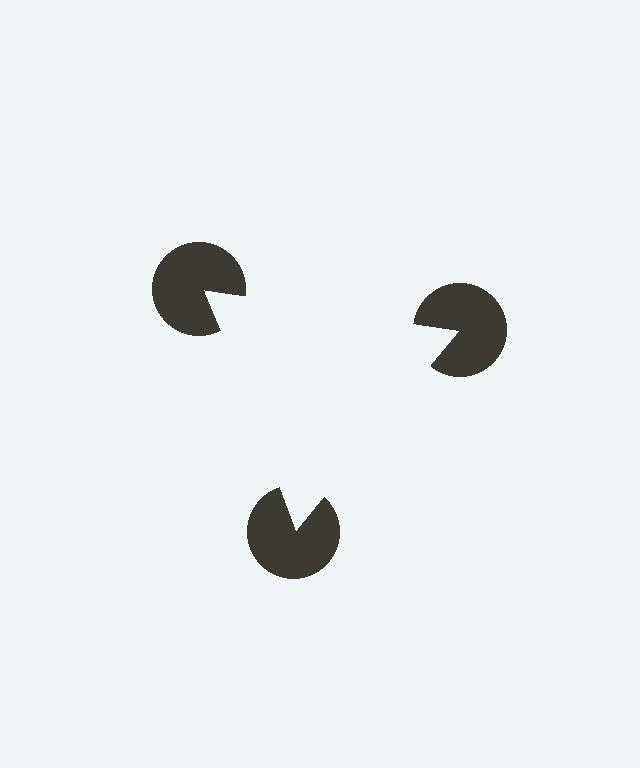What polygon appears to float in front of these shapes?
An illusory triangle — its edges are inferred from the aligned wedge cuts in the pac-man discs, not physically drawn.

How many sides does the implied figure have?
3 sides.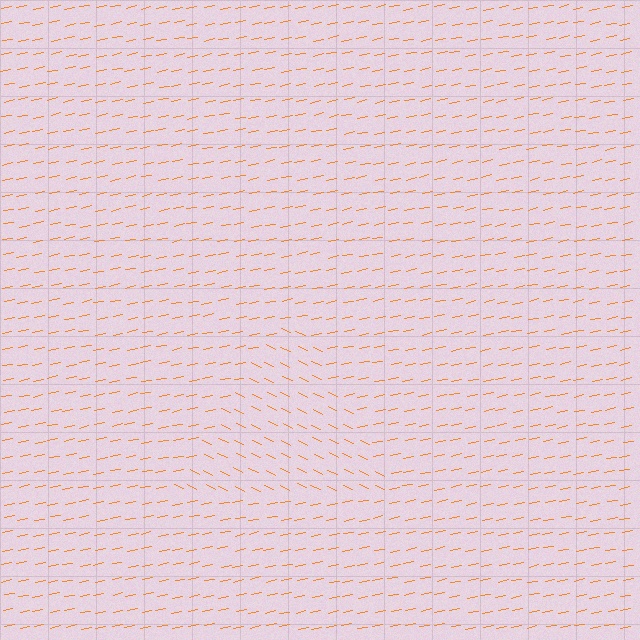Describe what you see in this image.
The image is filled with small orange line segments. A triangle region in the image has lines oriented differently from the surrounding lines, creating a visible texture boundary.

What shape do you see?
I see a triangle.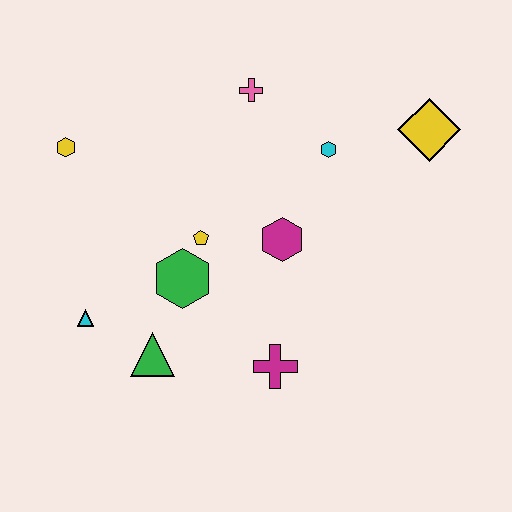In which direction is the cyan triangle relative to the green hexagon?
The cyan triangle is to the left of the green hexagon.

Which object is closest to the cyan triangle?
The green triangle is closest to the cyan triangle.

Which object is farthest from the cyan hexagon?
The cyan triangle is farthest from the cyan hexagon.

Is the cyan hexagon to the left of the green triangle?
No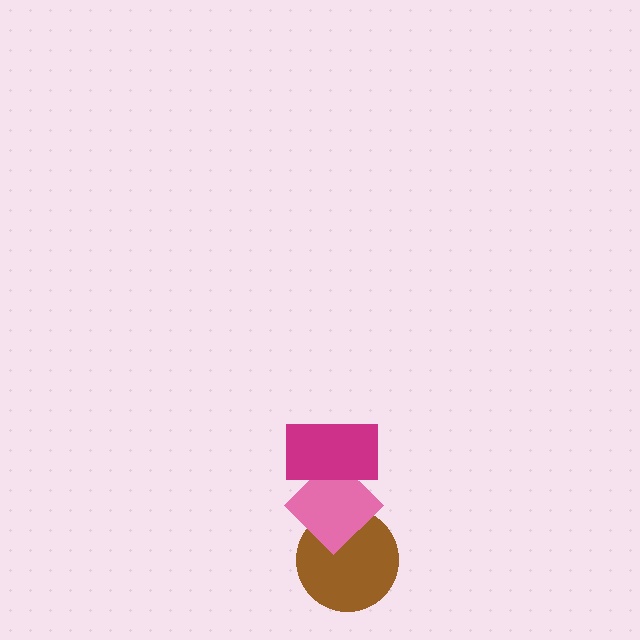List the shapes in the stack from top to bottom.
From top to bottom: the magenta rectangle, the pink diamond, the brown circle.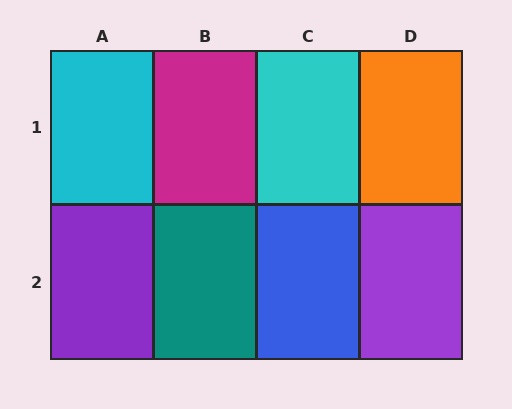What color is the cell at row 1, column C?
Cyan.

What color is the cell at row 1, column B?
Magenta.